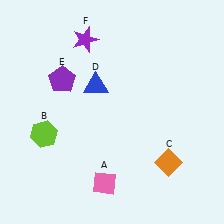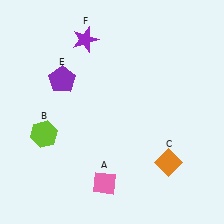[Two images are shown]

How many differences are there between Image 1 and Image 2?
There is 1 difference between the two images.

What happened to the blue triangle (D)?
The blue triangle (D) was removed in Image 2. It was in the top-left area of Image 1.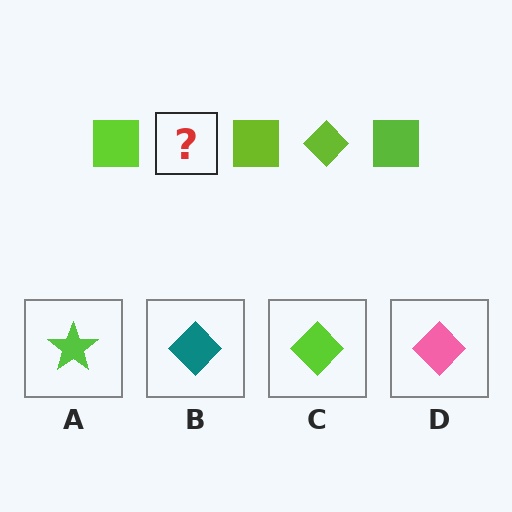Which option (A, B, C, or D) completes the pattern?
C.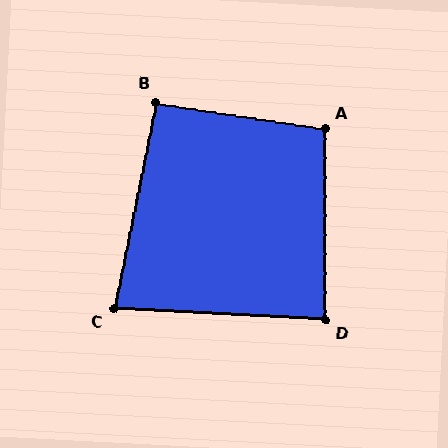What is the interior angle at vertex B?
Approximately 93 degrees (approximately right).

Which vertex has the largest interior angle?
A, at approximately 99 degrees.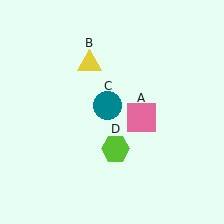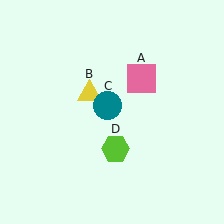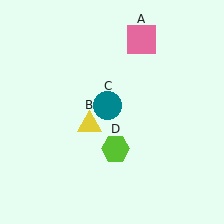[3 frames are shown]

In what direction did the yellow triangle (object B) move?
The yellow triangle (object B) moved down.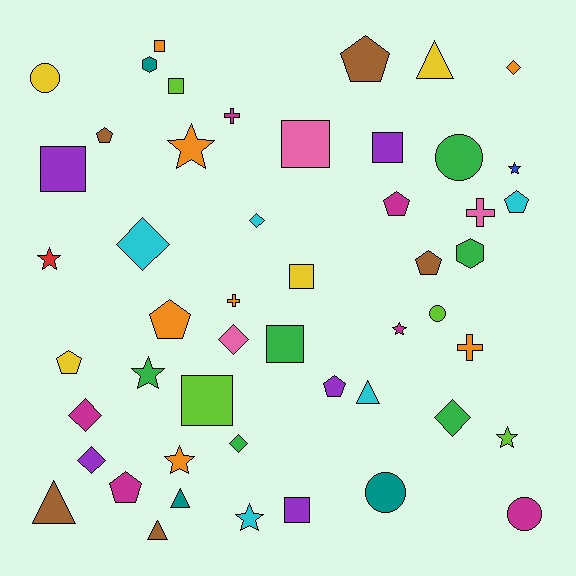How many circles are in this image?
There are 5 circles.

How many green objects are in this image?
There are 6 green objects.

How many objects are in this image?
There are 50 objects.